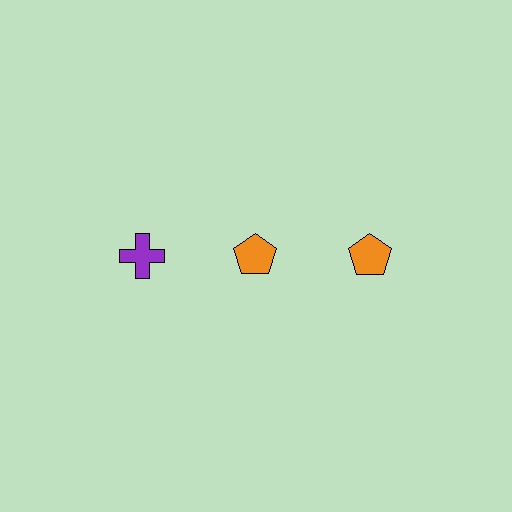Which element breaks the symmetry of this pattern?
The purple cross in the top row, leftmost column breaks the symmetry. All other shapes are orange pentagons.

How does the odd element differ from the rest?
It differs in both color (purple instead of orange) and shape (cross instead of pentagon).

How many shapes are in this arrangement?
There are 3 shapes arranged in a grid pattern.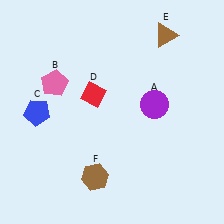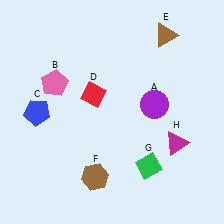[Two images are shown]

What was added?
A green diamond (G), a magenta triangle (H) were added in Image 2.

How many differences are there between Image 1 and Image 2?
There are 2 differences between the two images.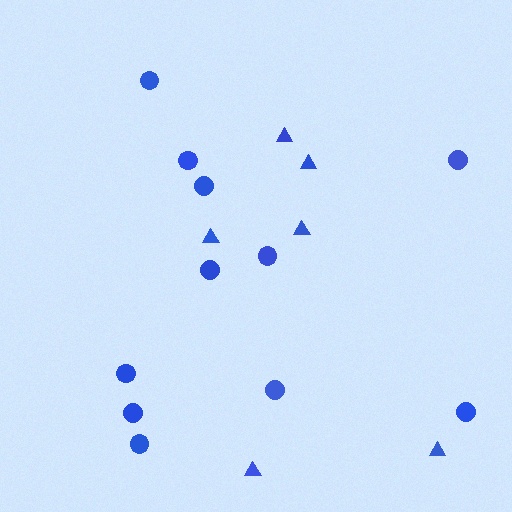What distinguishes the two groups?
There are 2 groups: one group of circles (11) and one group of triangles (6).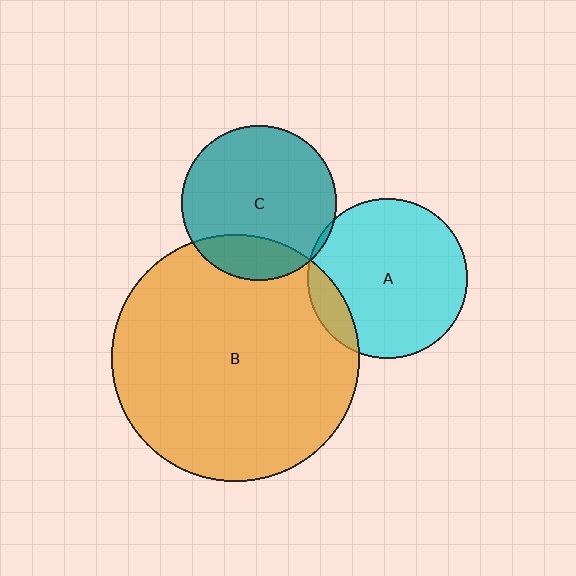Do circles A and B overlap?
Yes.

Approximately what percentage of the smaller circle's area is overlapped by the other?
Approximately 10%.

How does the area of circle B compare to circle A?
Approximately 2.4 times.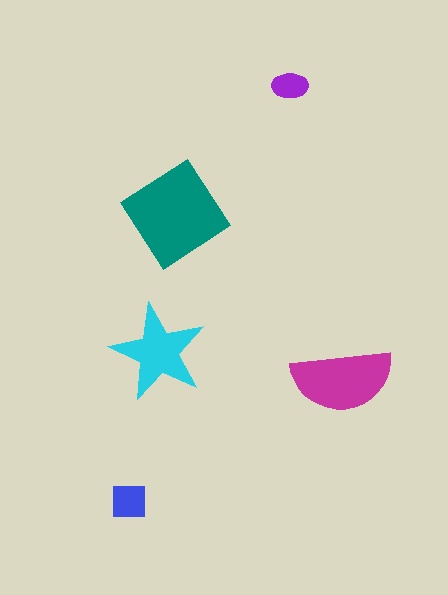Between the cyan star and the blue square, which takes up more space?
The cyan star.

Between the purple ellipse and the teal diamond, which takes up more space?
The teal diamond.